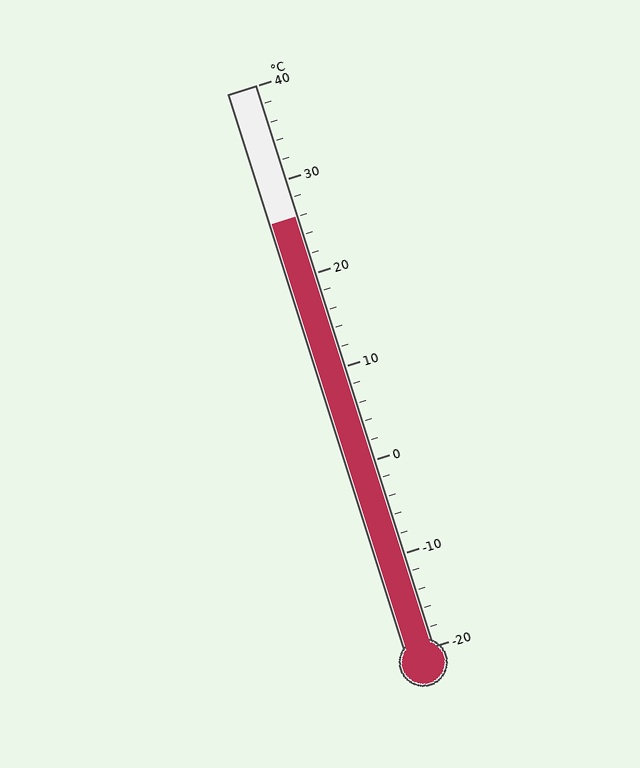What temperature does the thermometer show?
The thermometer shows approximately 26°C.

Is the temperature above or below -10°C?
The temperature is above -10°C.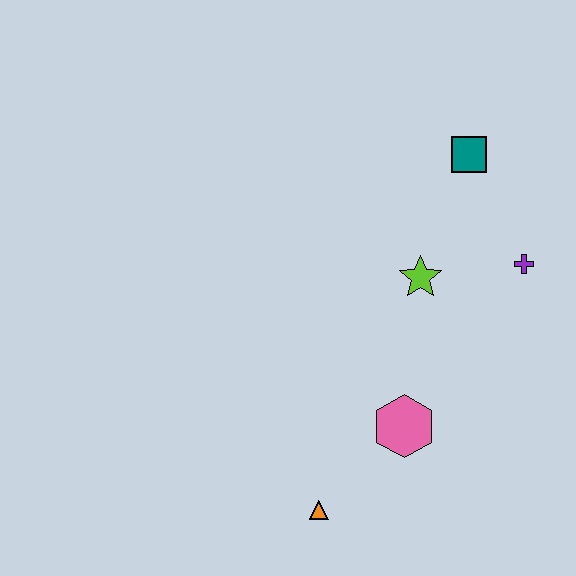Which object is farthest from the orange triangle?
The teal square is farthest from the orange triangle.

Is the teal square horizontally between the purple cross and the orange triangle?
Yes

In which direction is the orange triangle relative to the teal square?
The orange triangle is below the teal square.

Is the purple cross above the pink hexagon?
Yes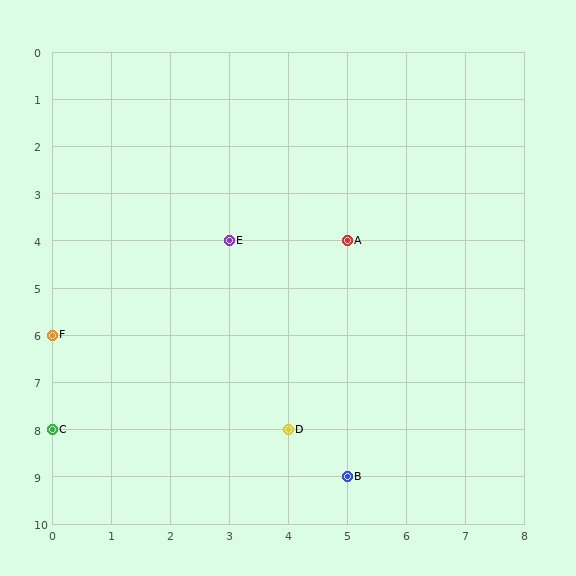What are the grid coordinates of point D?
Point D is at grid coordinates (4, 8).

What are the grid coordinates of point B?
Point B is at grid coordinates (5, 9).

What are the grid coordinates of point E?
Point E is at grid coordinates (3, 4).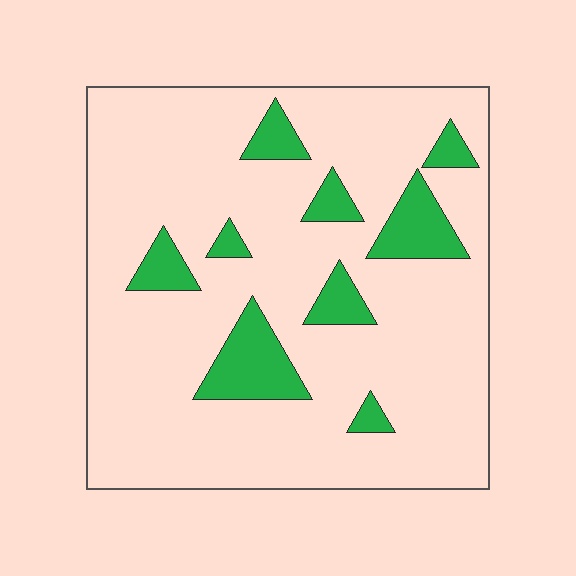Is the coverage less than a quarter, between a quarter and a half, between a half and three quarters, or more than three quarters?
Less than a quarter.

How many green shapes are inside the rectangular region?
9.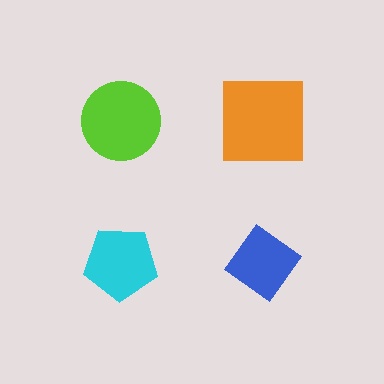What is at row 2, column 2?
A blue diamond.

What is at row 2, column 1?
A cyan pentagon.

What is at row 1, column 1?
A lime circle.